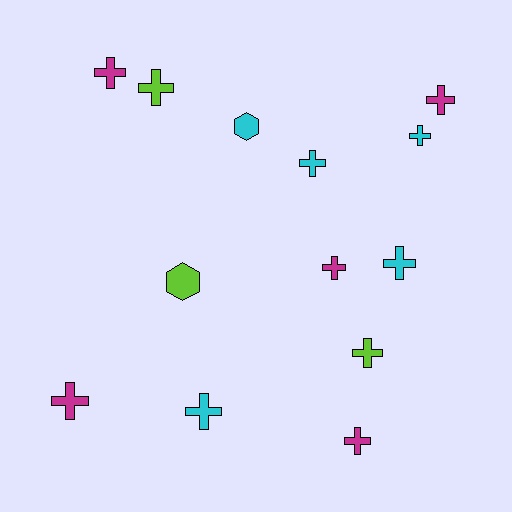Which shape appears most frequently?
Cross, with 11 objects.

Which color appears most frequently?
Cyan, with 5 objects.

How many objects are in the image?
There are 13 objects.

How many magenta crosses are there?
There are 5 magenta crosses.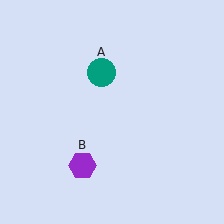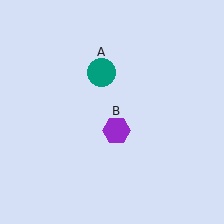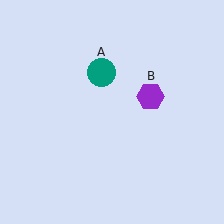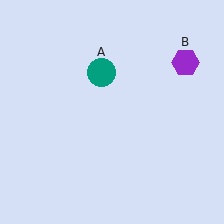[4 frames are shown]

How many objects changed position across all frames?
1 object changed position: purple hexagon (object B).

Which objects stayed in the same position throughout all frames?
Teal circle (object A) remained stationary.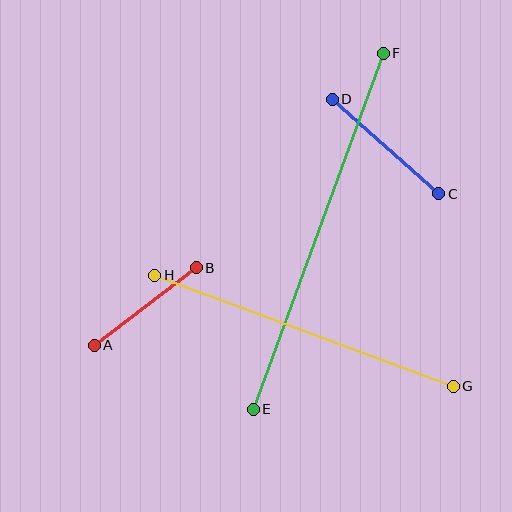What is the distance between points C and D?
The distance is approximately 142 pixels.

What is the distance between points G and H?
The distance is approximately 319 pixels.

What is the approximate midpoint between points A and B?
The midpoint is at approximately (145, 306) pixels.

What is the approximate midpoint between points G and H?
The midpoint is at approximately (304, 331) pixels.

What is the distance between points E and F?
The distance is approximately 379 pixels.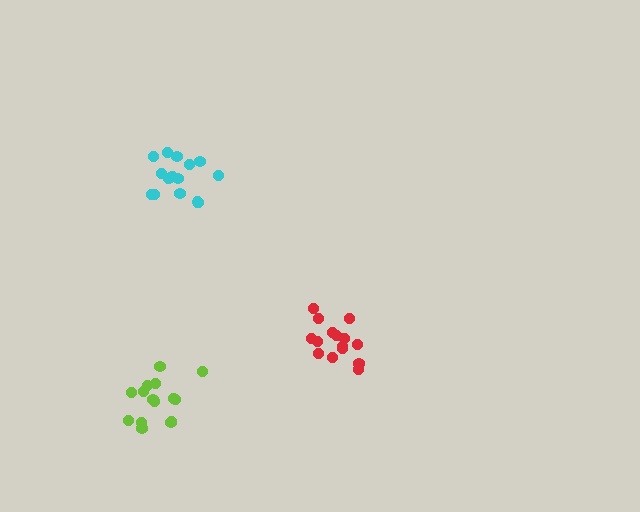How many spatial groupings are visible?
There are 3 spatial groupings.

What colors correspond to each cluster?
The clusters are colored: red, cyan, lime.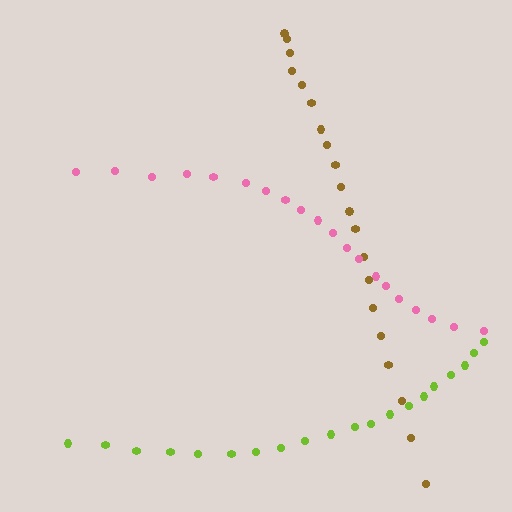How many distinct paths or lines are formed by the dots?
There are 3 distinct paths.